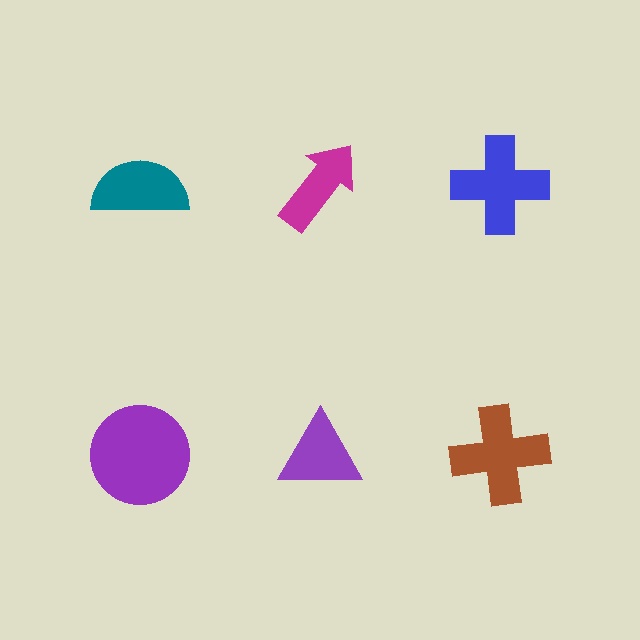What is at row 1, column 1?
A teal semicircle.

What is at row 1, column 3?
A blue cross.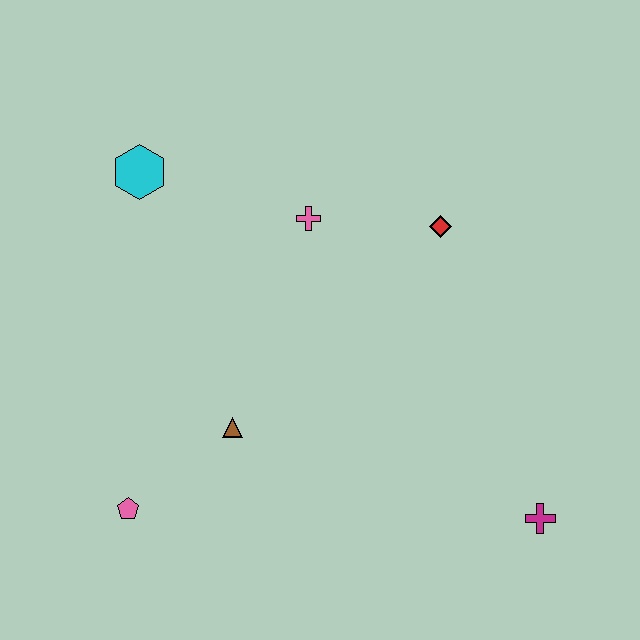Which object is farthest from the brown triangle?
The magenta cross is farthest from the brown triangle.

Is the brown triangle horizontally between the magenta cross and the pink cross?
No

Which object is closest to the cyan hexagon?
The pink cross is closest to the cyan hexagon.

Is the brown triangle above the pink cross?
No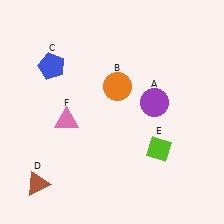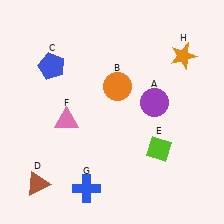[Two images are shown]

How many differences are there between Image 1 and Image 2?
There are 2 differences between the two images.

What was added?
A blue cross (G), an orange star (H) were added in Image 2.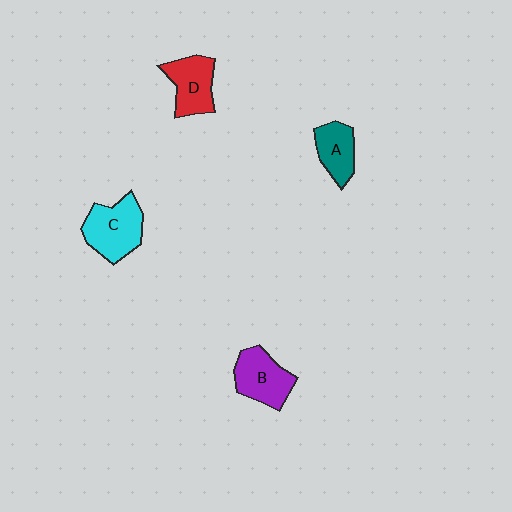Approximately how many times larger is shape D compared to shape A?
Approximately 1.2 times.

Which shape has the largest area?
Shape C (cyan).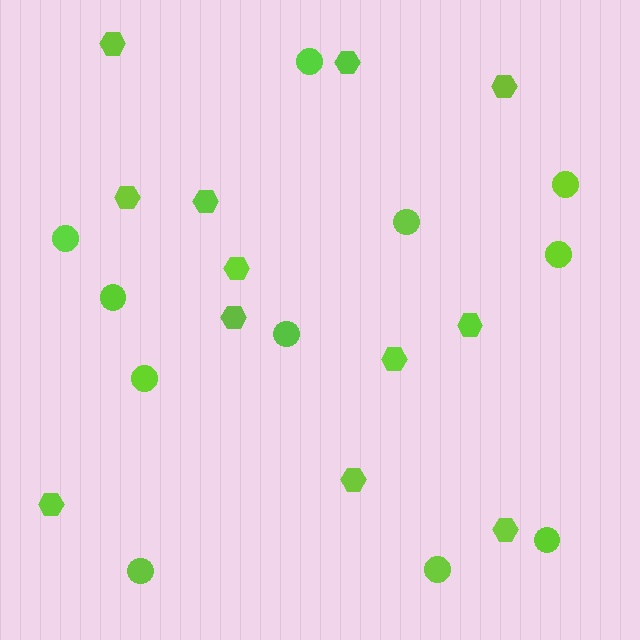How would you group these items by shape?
There are 2 groups: one group of hexagons (12) and one group of circles (11).